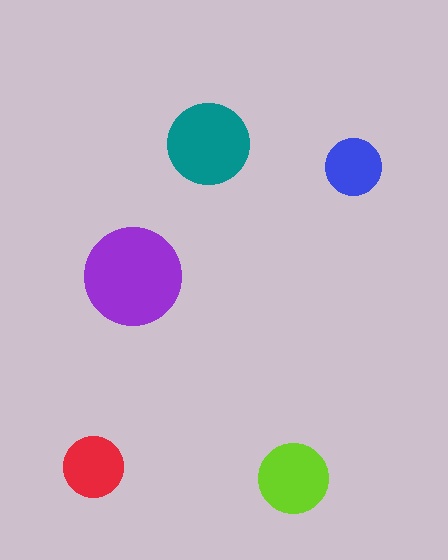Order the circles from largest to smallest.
the purple one, the teal one, the lime one, the red one, the blue one.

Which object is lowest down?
The lime circle is bottommost.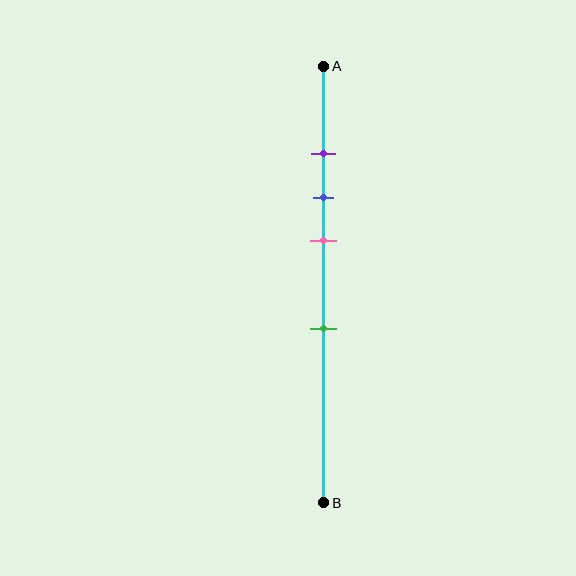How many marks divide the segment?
There are 4 marks dividing the segment.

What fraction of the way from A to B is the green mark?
The green mark is approximately 60% (0.6) of the way from A to B.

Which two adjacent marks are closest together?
The purple and blue marks are the closest adjacent pair.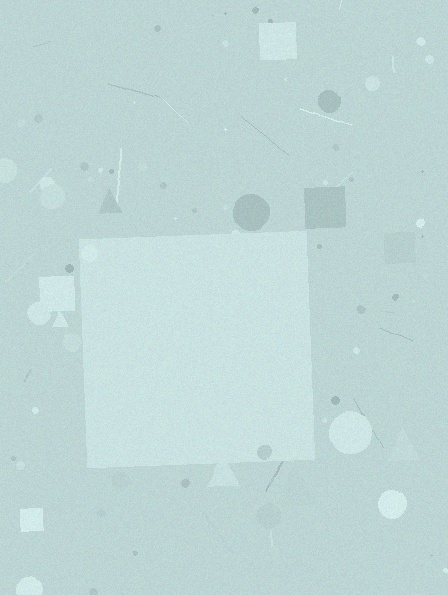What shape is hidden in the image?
A square is hidden in the image.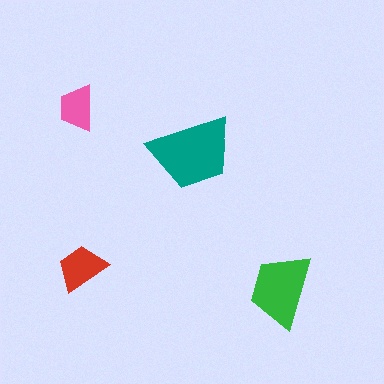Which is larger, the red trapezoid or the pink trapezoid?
The red one.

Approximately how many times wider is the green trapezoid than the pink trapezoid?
About 1.5 times wider.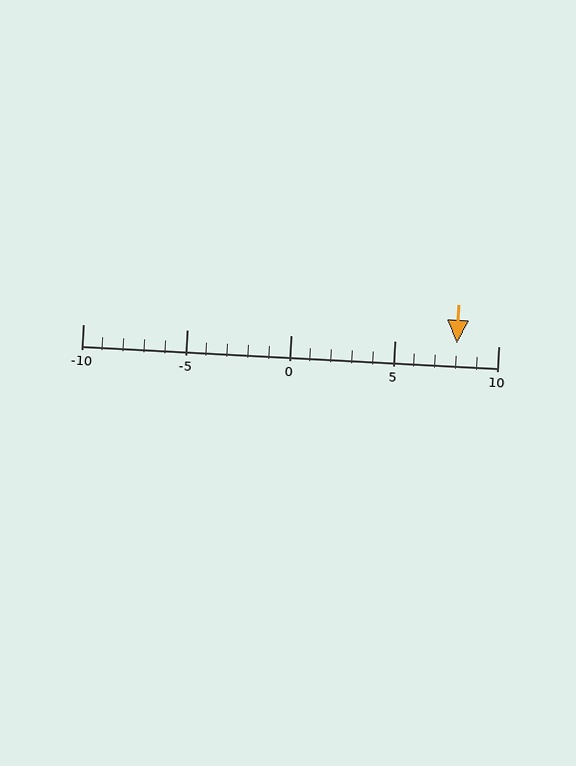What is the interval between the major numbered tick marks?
The major tick marks are spaced 5 units apart.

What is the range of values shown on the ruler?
The ruler shows values from -10 to 10.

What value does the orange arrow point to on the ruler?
The orange arrow points to approximately 8.